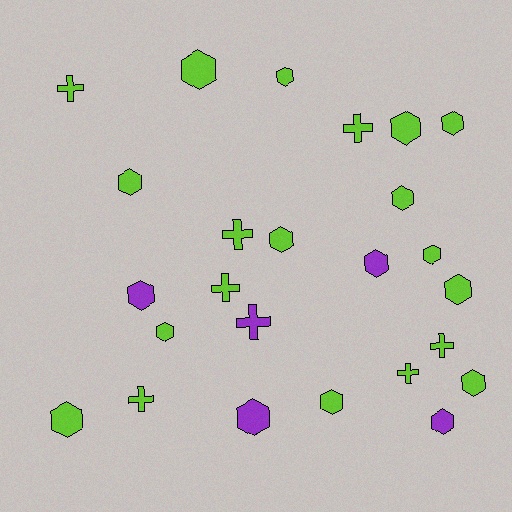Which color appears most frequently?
Lime, with 20 objects.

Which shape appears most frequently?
Hexagon, with 17 objects.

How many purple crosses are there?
There is 1 purple cross.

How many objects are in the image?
There are 25 objects.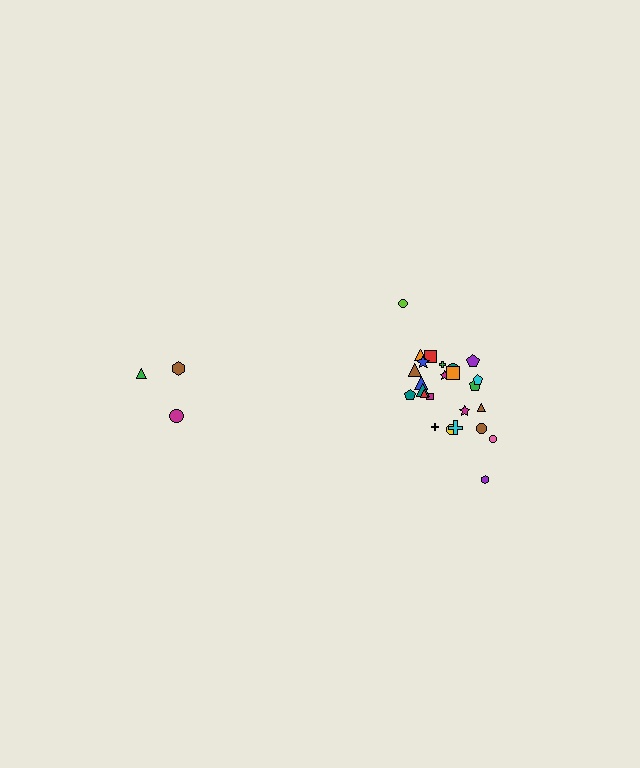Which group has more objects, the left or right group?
The right group.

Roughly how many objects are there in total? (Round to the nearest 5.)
Roughly 30 objects in total.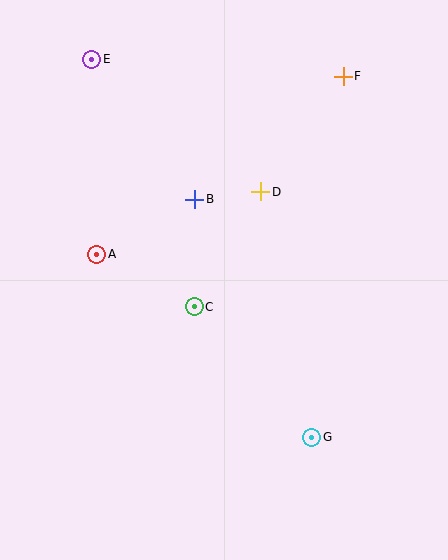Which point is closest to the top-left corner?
Point E is closest to the top-left corner.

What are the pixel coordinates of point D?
Point D is at (261, 192).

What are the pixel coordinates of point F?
Point F is at (343, 76).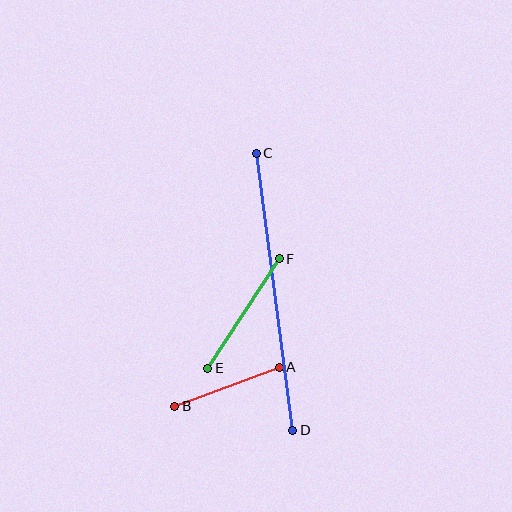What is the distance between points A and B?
The distance is approximately 111 pixels.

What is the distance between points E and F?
The distance is approximately 131 pixels.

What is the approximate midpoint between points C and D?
The midpoint is at approximately (274, 292) pixels.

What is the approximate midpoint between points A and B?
The midpoint is at approximately (227, 387) pixels.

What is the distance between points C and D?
The distance is approximately 280 pixels.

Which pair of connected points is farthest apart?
Points C and D are farthest apart.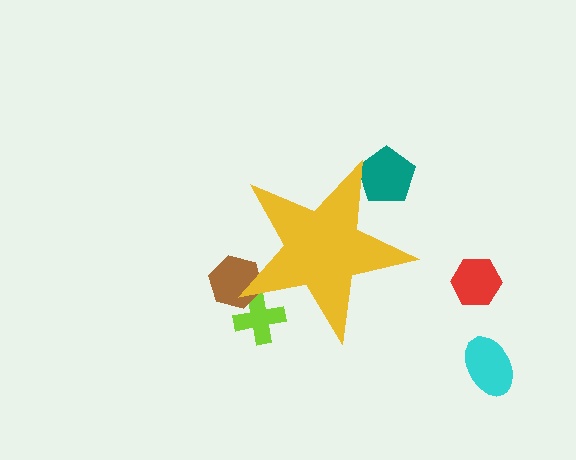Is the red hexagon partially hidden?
No, the red hexagon is fully visible.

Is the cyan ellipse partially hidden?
No, the cyan ellipse is fully visible.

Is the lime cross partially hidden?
Yes, the lime cross is partially hidden behind the yellow star.